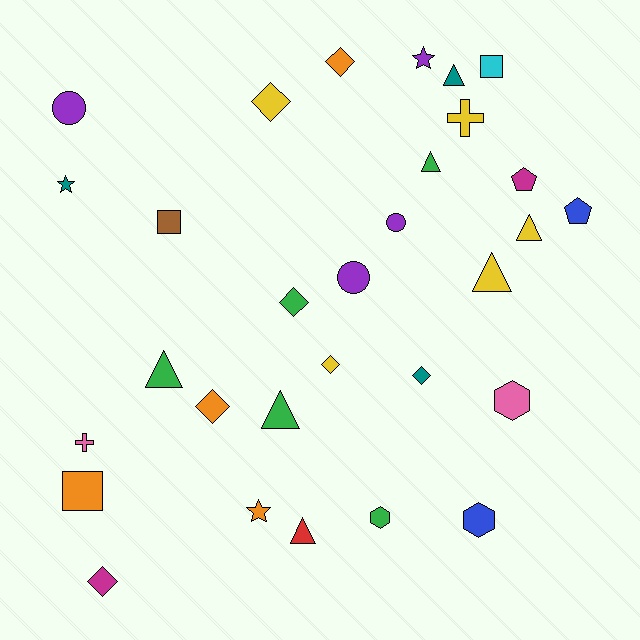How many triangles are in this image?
There are 7 triangles.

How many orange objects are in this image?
There are 4 orange objects.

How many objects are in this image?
There are 30 objects.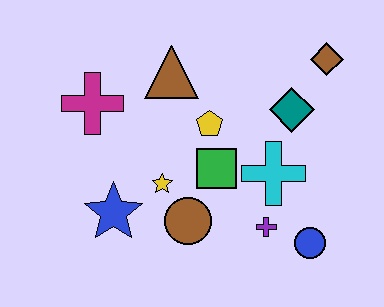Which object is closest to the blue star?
The yellow star is closest to the blue star.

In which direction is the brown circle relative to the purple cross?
The brown circle is to the left of the purple cross.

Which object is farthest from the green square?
The brown diamond is farthest from the green square.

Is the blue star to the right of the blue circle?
No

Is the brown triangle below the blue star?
No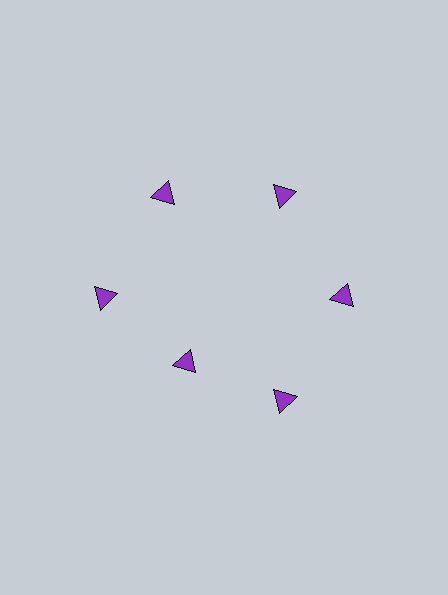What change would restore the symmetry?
The symmetry would be restored by moving it outward, back onto the ring so that all 6 triangles sit at equal angles and equal distance from the center.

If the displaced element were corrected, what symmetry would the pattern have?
It would have 6-fold rotational symmetry — the pattern would map onto itself every 60 degrees.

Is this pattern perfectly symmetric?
No. The 6 purple triangles are arranged in a ring, but one element near the 7 o'clock position is pulled inward toward the center, breaking the 6-fold rotational symmetry.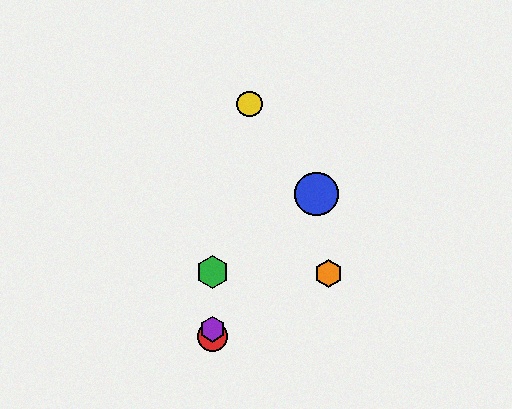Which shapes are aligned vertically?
The red circle, the green hexagon, the purple hexagon are aligned vertically.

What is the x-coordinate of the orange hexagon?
The orange hexagon is at x≈329.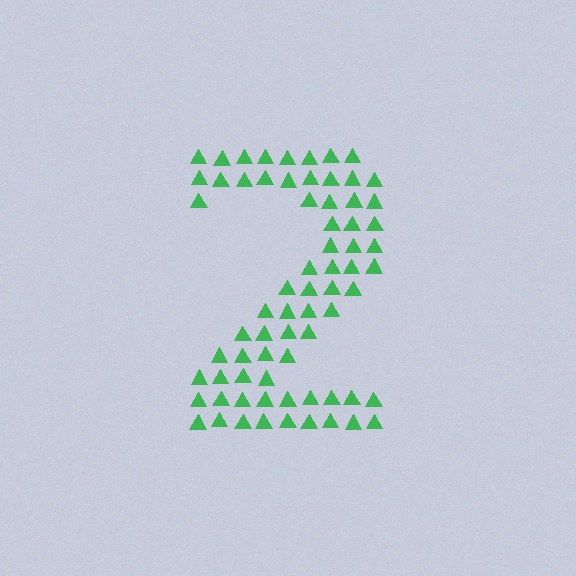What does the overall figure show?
The overall figure shows the digit 2.